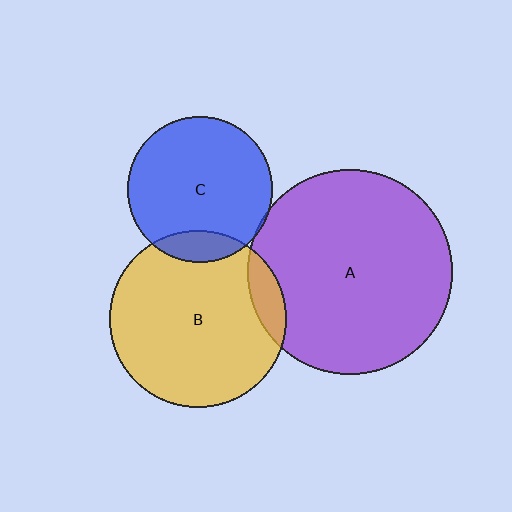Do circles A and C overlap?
Yes.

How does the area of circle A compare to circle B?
Approximately 1.3 times.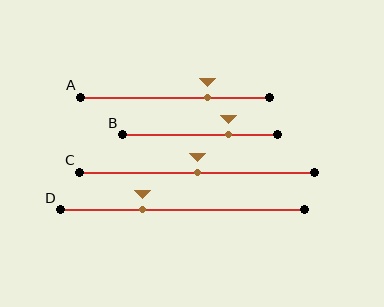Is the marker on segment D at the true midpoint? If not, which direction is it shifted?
No, the marker on segment D is shifted to the left by about 16% of the segment length.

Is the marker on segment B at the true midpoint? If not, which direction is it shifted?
No, the marker on segment B is shifted to the right by about 19% of the segment length.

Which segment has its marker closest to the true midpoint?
Segment C has its marker closest to the true midpoint.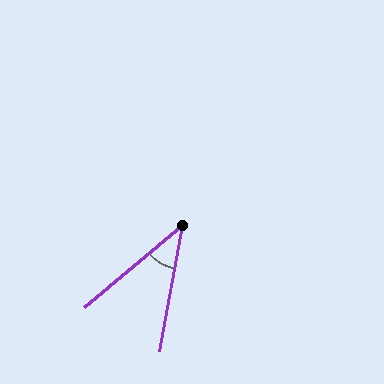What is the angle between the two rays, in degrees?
Approximately 40 degrees.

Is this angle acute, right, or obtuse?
It is acute.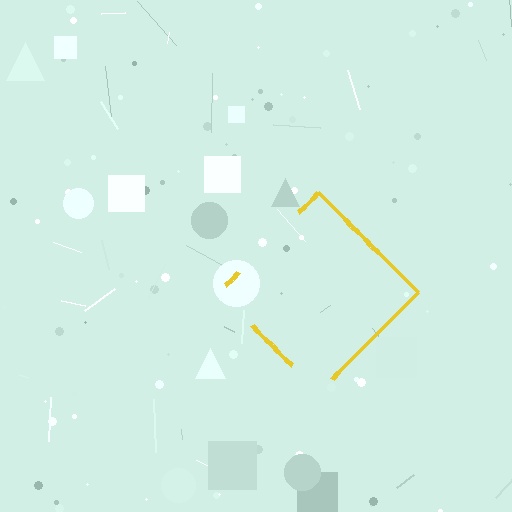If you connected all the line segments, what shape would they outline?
They would outline a diamond.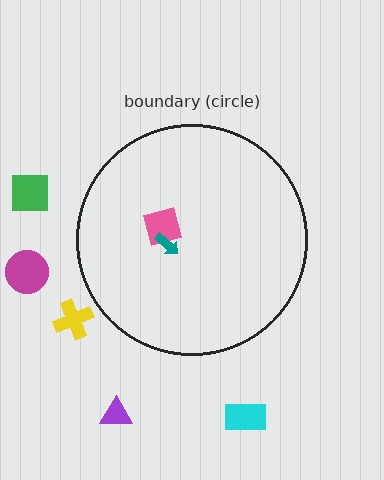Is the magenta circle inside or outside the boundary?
Outside.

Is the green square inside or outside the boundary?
Outside.